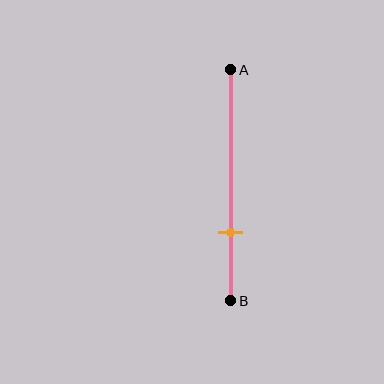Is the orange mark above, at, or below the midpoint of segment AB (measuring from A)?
The orange mark is below the midpoint of segment AB.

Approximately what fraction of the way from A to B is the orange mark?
The orange mark is approximately 70% of the way from A to B.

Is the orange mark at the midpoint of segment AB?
No, the mark is at about 70% from A, not at the 50% midpoint.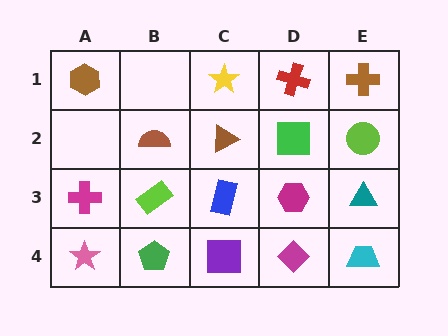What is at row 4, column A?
A pink star.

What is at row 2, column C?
A brown triangle.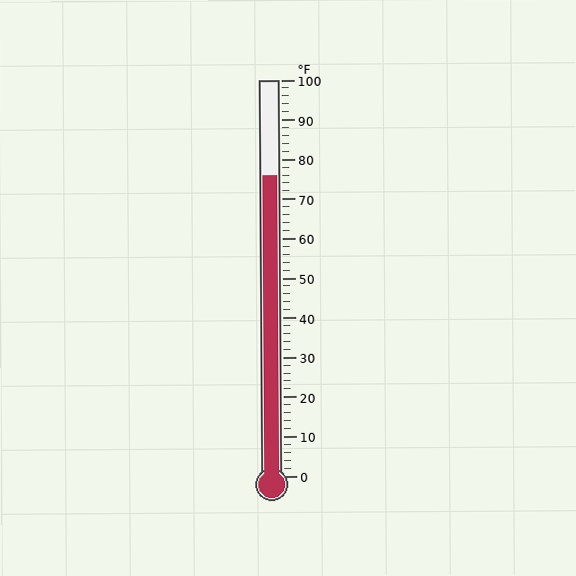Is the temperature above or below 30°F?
The temperature is above 30°F.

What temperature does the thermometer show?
The thermometer shows approximately 76°F.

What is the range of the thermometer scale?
The thermometer scale ranges from 0°F to 100°F.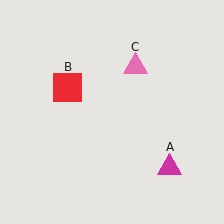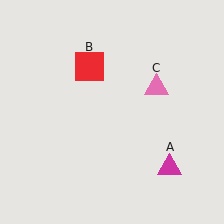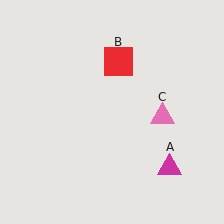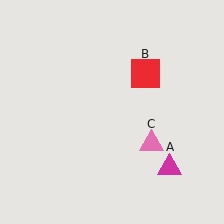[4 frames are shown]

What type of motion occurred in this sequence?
The red square (object B), pink triangle (object C) rotated clockwise around the center of the scene.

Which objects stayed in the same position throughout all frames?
Magenta triangle (object A) remained stationary.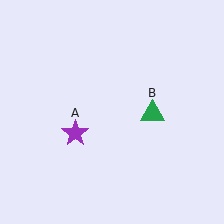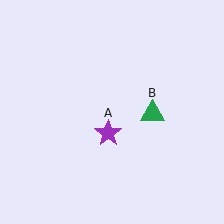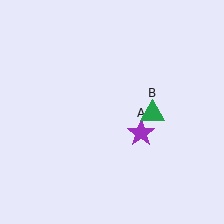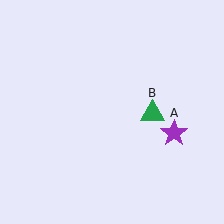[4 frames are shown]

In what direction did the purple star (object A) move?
The purple star (object A) moved right.